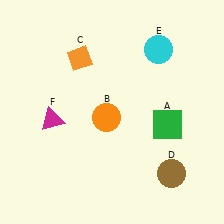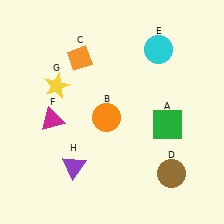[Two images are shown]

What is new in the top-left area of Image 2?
A yellow star (G) was added in the top-left area of Image 2.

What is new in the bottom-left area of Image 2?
A purple triangle (H) was added in the bottom-left area of Image 2.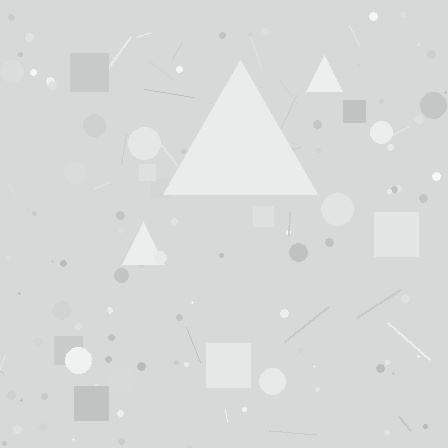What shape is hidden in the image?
A triangle is hidden in the image.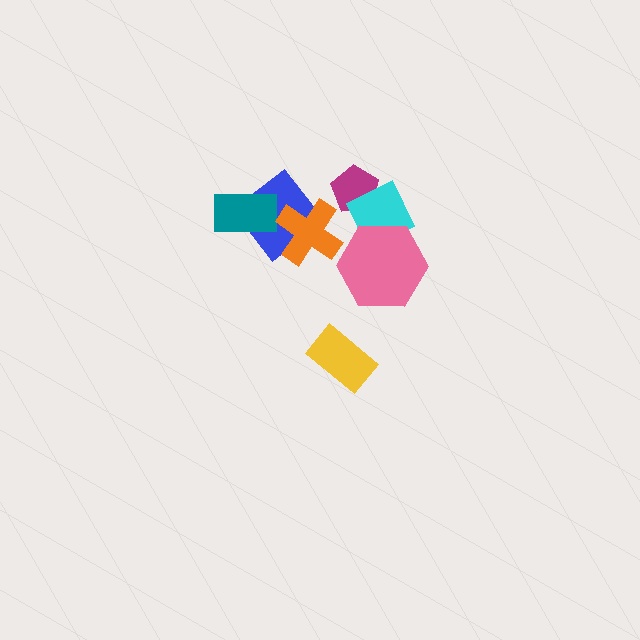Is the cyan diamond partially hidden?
Yes, it is partially covered by another shape.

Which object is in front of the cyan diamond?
The pink hexagon is in front of the cyan diamond.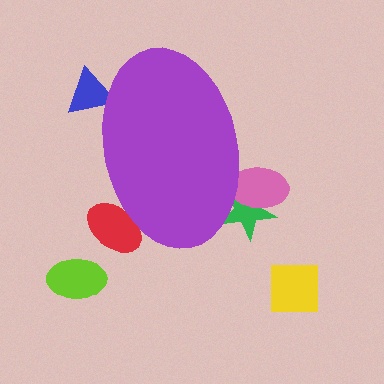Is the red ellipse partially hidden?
Yes, the red ellipse is partially hidden behind the purple ellipse.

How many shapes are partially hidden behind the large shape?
4 shapes are partially hidden.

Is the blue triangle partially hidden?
Yes, the blue triangle is partially hidden behind the purple ellipse.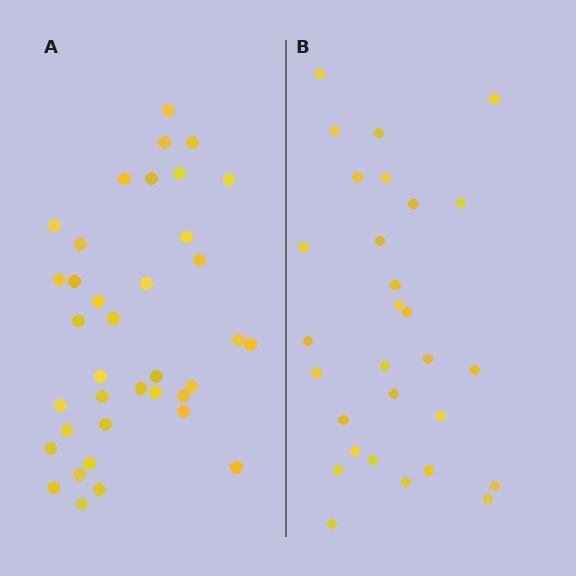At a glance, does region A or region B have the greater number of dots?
Region A (the left region) has more dots.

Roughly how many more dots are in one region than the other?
Region A has roughly 8 or so more dots than region B.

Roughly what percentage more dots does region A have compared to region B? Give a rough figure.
About 30% more.